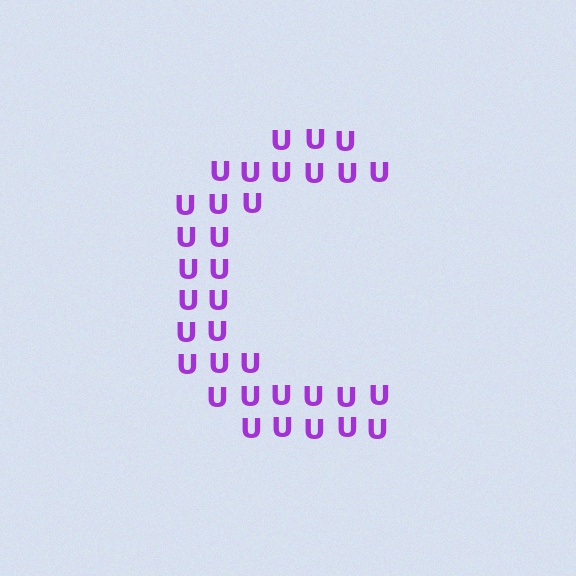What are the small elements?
The small elements are letter U's.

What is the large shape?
The large shape is the letter C.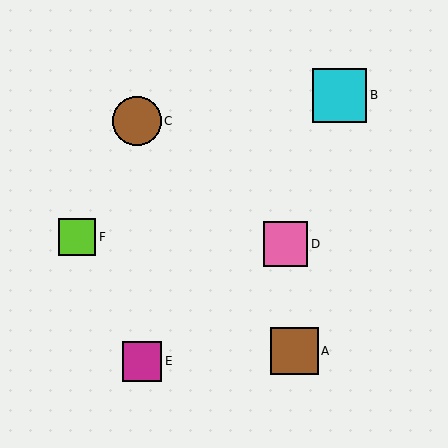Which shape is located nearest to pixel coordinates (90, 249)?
The lime square (labeled F) at (77, 237) is nearest to that location.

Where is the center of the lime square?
The center of the lime square is at (77, 237).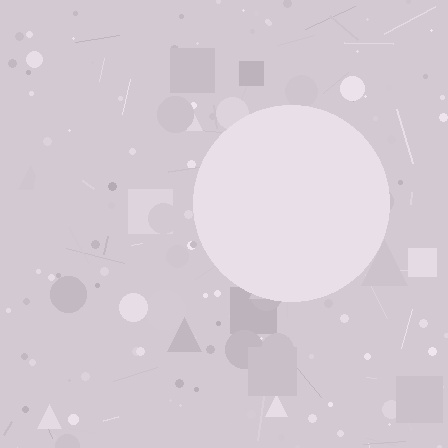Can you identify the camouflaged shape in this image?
The camouflaged shape is a circle.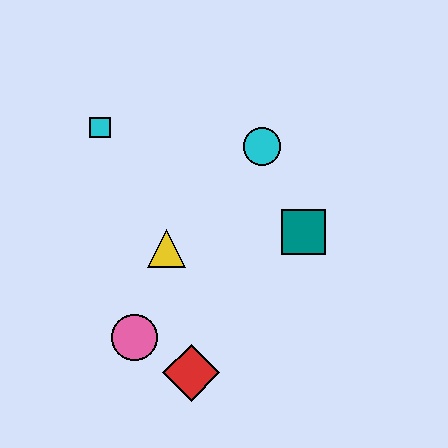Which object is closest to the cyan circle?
The teal square is closest to the cyan circle.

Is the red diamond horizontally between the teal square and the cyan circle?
No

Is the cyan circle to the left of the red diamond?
No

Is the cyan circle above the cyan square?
No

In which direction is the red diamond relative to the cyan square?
The red diamond is below the cyan square.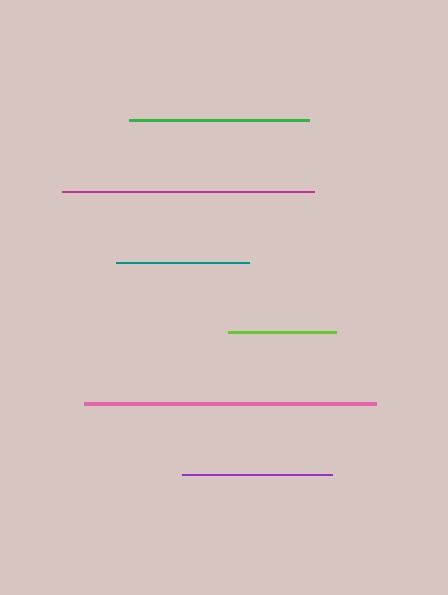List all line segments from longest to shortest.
From longest to shortest: pink, magenta, green, purple, teal, lime.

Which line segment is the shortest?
The lime line is the shortest at approximately 108 pixels.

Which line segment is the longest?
The pink line is the longest at approximately 292 pixels.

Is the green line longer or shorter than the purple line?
The green line is longer than the purple line.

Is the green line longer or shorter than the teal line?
The green line is longer than the teal line.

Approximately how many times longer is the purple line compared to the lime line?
The purple line is approximately 1.4 times the length of the lime line.